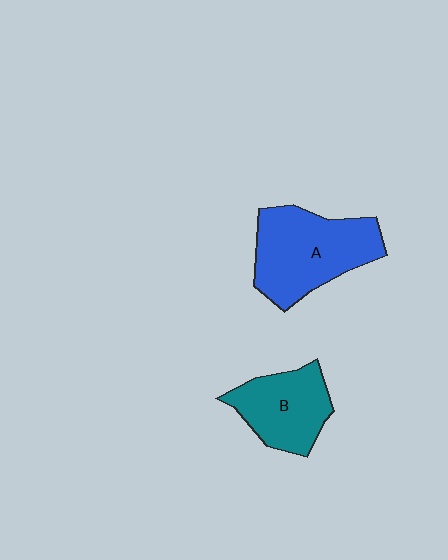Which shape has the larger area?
Shape A (blue).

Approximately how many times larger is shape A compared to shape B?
Approximately 1.4 times.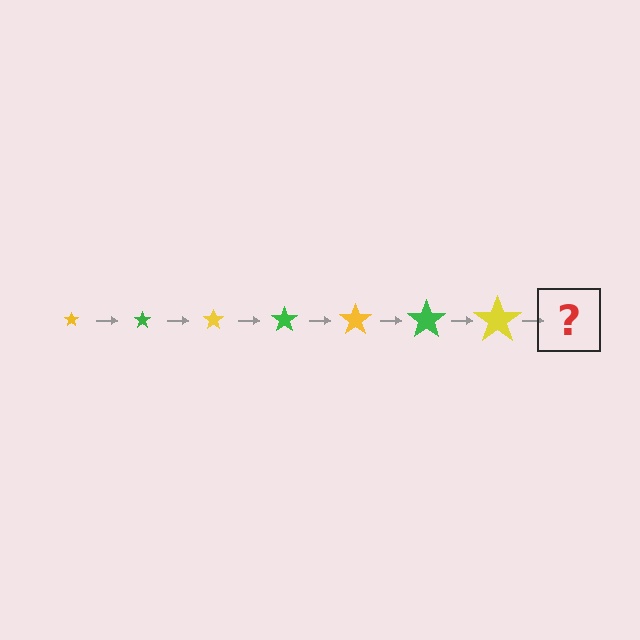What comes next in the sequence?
The next element should be a green star, larger than the previous one.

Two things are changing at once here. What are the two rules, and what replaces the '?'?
The two rules are that the star grows larger each step and the color cycles through yellow and green. The '?' should be a green star, larger than the previous one.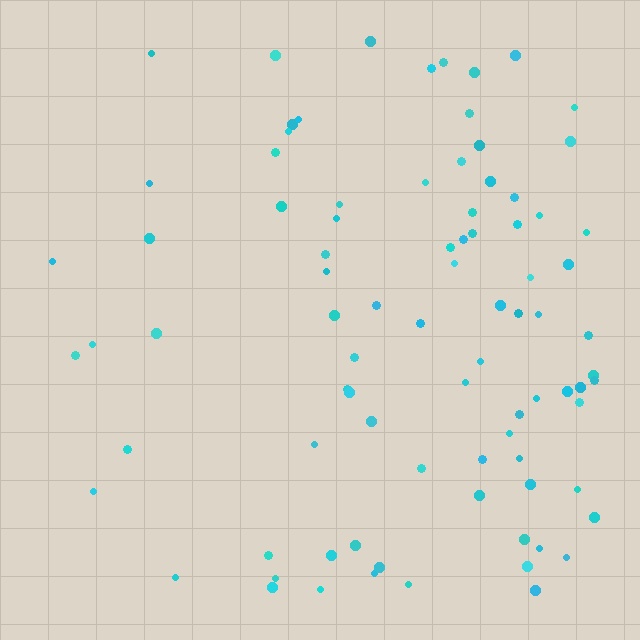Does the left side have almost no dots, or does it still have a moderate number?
Still a moderate number, just noticeably fewer than the right.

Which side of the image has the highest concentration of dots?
The right.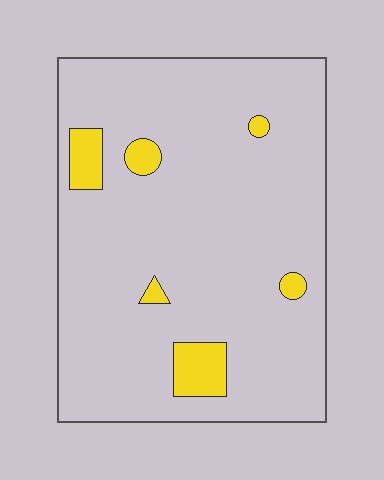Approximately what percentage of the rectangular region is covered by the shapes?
Approximately 10%.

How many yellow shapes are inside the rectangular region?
6.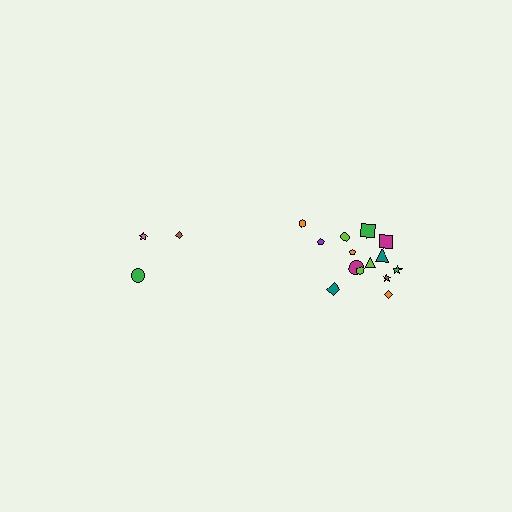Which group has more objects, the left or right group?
The right group.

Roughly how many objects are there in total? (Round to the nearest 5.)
Roughly 20 objects in total.